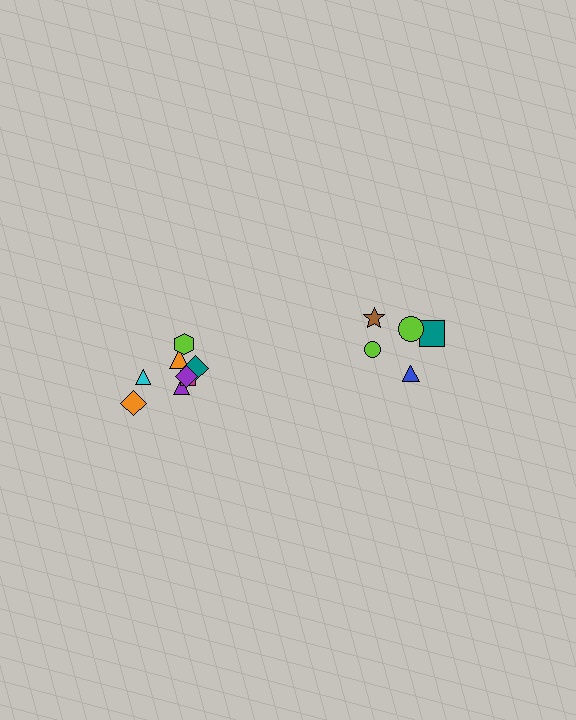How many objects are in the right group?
There are 5 objects.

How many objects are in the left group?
There are 8 objects.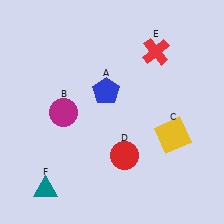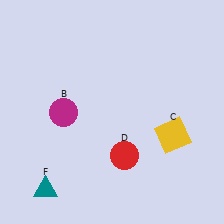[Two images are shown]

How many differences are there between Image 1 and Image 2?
There are 2 differences between the two images.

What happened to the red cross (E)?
The red cross (E) was removed in Image 2. It was in the top-right area of Image 1.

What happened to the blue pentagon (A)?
The blue pentagon (A) was removed in Image 2. It was in the top-left area of Image 1.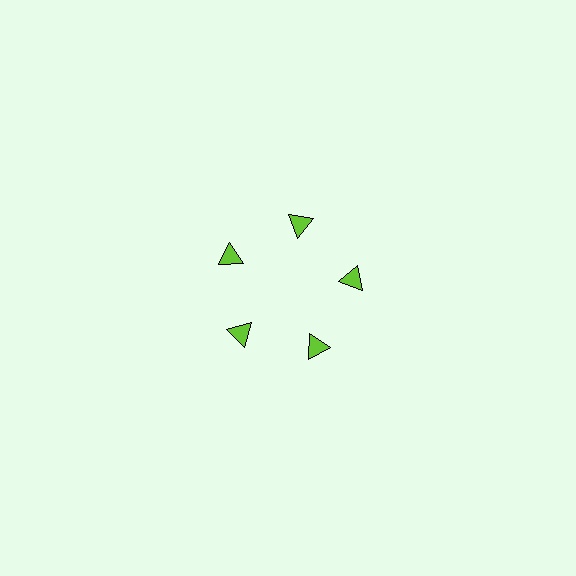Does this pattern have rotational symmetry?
Yes, this pattern has 5-fold rotational symmetry. It looks the same after rotating 72 degrees around the center.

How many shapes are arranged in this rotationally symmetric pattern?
There are 5 shapes, arranged in 5 groups of 1.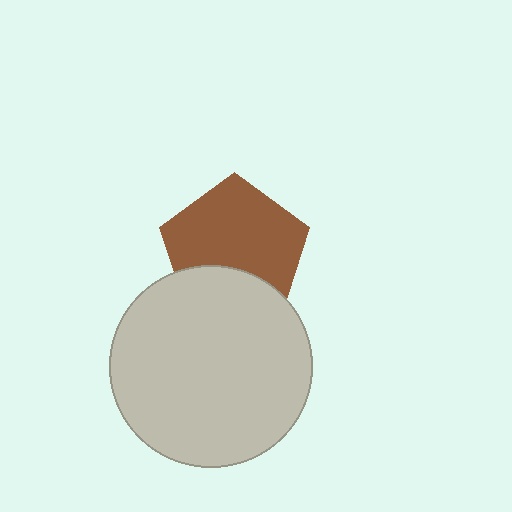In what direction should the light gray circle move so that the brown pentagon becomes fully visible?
The light gray circle should move down. That is the shortest direction to clear the overlap and leave the brown pentagon fully visible.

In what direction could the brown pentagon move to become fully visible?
The brown pentagon could move up. That would shift it out from behind the light gray circle entirely.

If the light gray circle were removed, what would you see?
You would see the complete brown pentagon.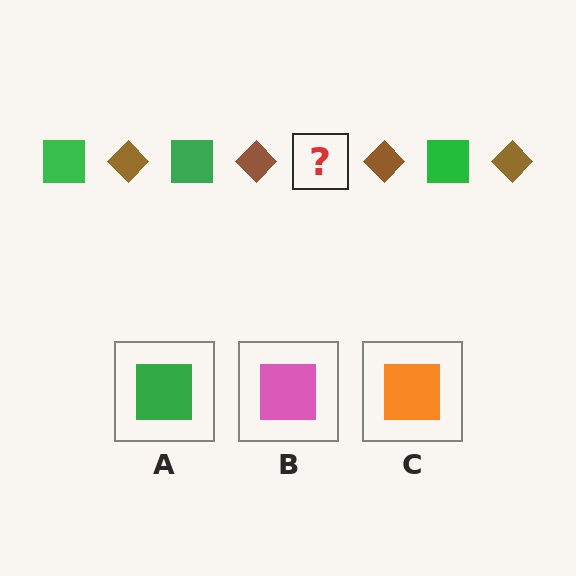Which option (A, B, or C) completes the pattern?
A.